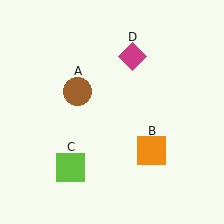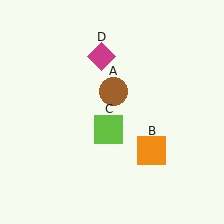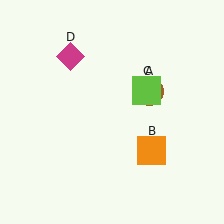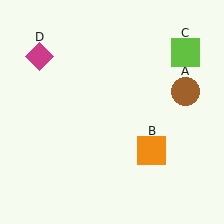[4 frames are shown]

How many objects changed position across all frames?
3 objects changed position: brown circle (object A), lime square (object C), magenta diamond (object D).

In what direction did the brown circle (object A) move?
The brown circle (object A) moved right.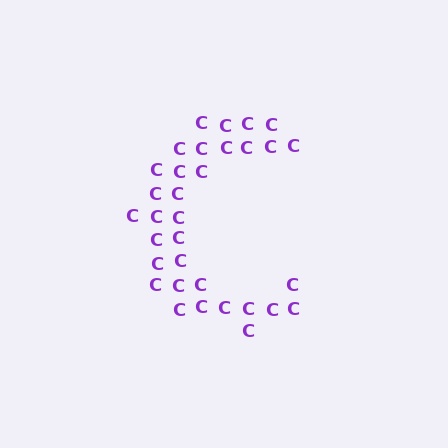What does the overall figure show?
The overall figure shows the letter C.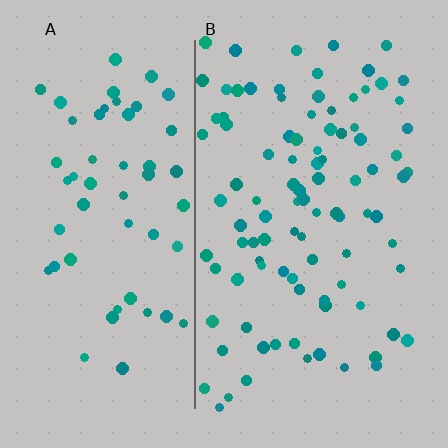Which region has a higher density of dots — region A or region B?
B (the right).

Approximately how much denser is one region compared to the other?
Approximately 1.7× — region B over region A.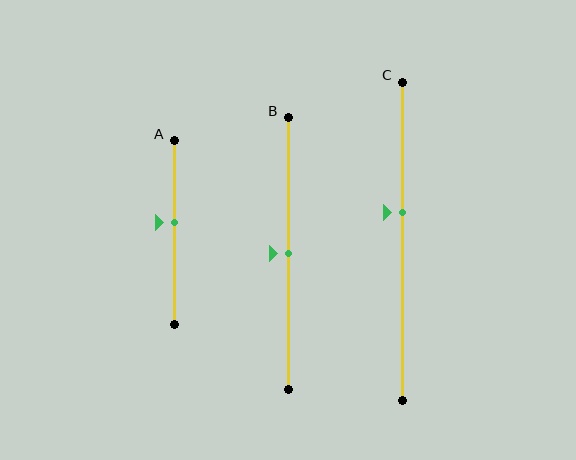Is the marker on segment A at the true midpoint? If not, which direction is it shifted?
No, the marker on segment A is shifted upward by about 5% of the segment length.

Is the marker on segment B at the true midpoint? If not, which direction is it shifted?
Yes, the marker on segment B is at the true midpoint.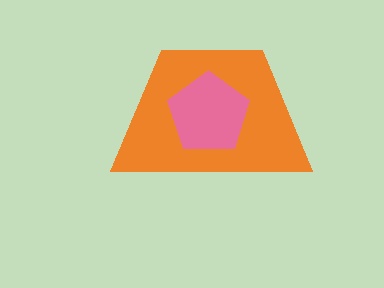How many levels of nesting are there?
2.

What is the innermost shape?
The pink pentagon.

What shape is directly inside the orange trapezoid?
The pink pentagon.